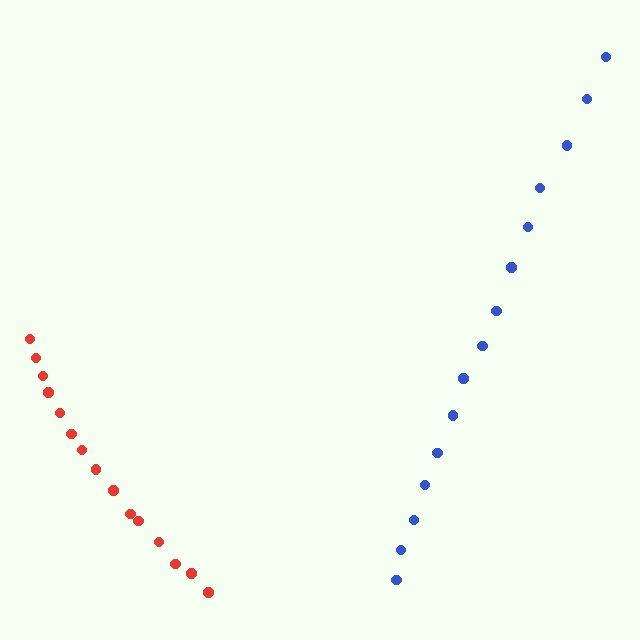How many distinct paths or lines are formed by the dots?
There are 2 distinct paths.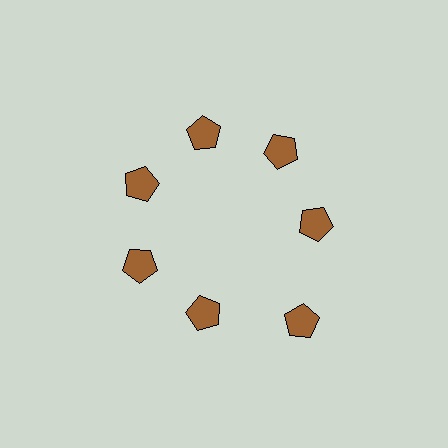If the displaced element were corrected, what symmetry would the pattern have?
It would have 7-fold rotational symmetry — the pattern would map onto itself every 51 degrees.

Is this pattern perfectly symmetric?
No. The 7 brown pentagons are arranged in a ring, but one element near the 5 o'clock position is pushed outward from the center, breaking the 7-fold rotational symmetry.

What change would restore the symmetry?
The symmetry would be restored by moving it inward, back onto the ring so that all 7 pentagons sit at equal angles and equal distance from the center.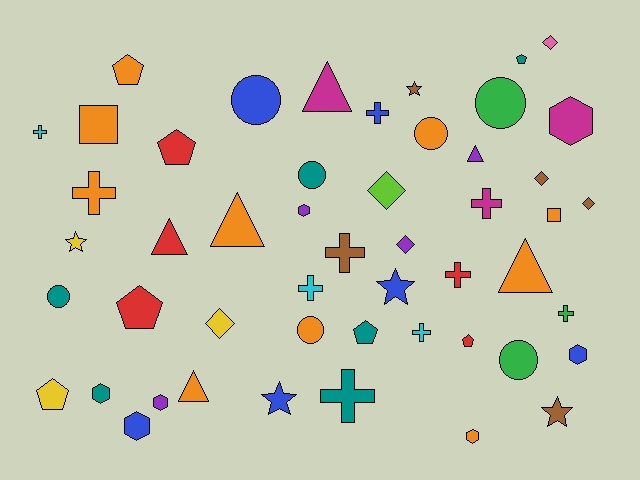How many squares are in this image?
There are 2 squares.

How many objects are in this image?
There are 50 objects.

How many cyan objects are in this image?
There are 3 cyan objects.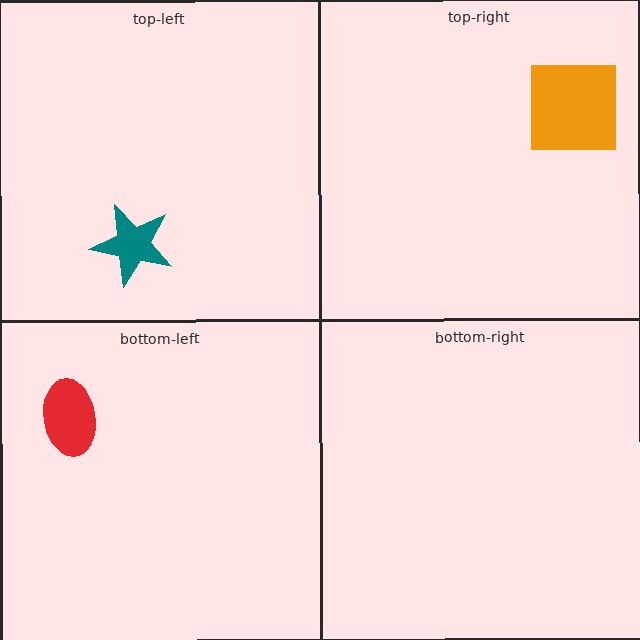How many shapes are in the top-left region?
1.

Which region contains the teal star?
The top-left region.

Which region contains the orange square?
The top-right region.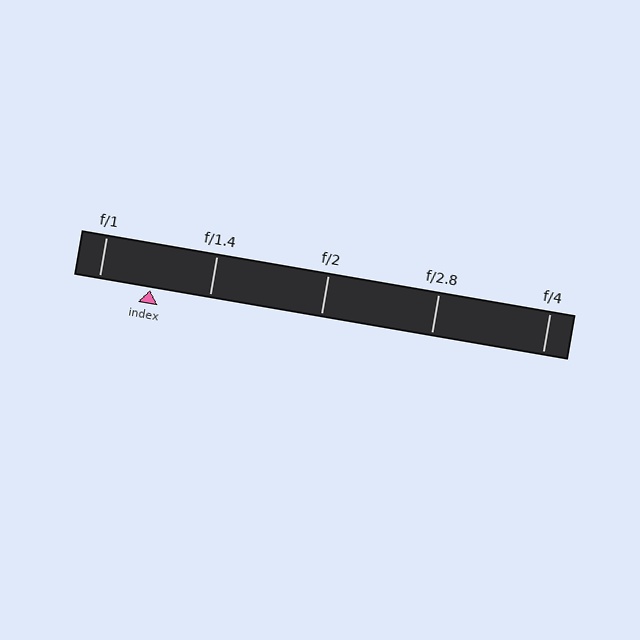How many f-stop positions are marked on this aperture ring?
There are 5 f-stop positions marked.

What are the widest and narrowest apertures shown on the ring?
The widest aperture shown is f/1 and the narrowest is f/4.